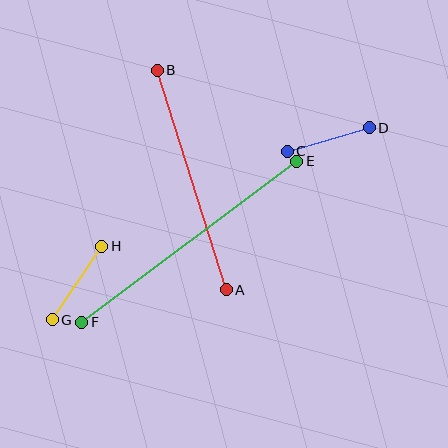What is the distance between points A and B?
The distance is approximately 230 pixels.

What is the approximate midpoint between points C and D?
The midpoint is at approximately (328, 139) pixels.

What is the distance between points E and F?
The distance is approximately 269 pixels.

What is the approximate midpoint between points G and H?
The midpoint is at approximately (77, 283) pixels.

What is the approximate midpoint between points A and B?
The midpoint is at approximately (192, 180) pixels.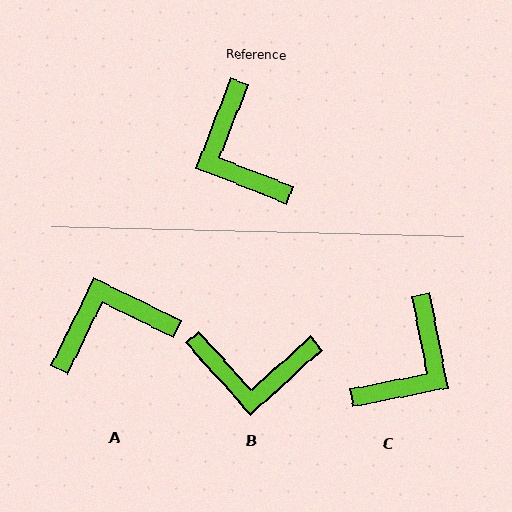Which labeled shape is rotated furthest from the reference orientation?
C, about 123 degrees away.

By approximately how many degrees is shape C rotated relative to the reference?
Approximately 123 degrees counter-clockwise.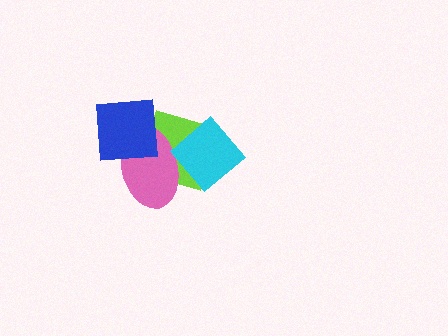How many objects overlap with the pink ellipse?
3 objects overlap with the pink ellipse.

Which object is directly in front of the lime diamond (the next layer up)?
The pink ellipse is directly in front of the lime diamond.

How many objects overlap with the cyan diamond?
2 objects overlap with the cyan diamond.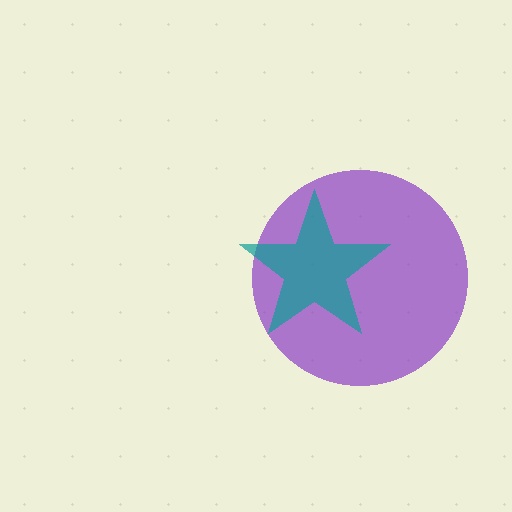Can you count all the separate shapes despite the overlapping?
Yes, there are 2 separate shapes.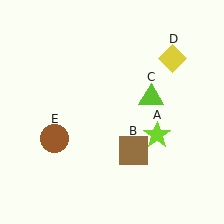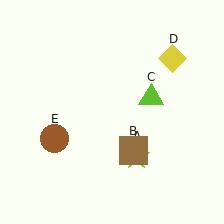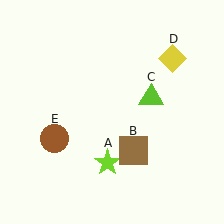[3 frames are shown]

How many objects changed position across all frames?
1 object changed position: lime star (object A).